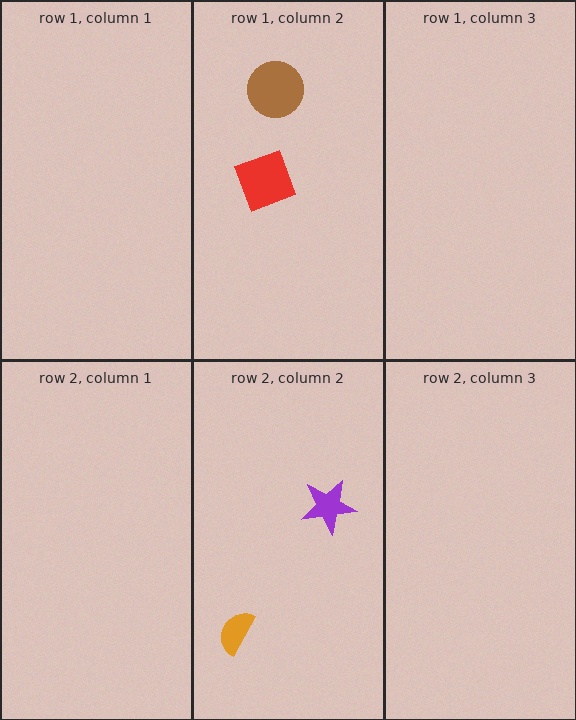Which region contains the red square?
The row 1, column 2 region.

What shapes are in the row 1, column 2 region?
The brown circle, the red square.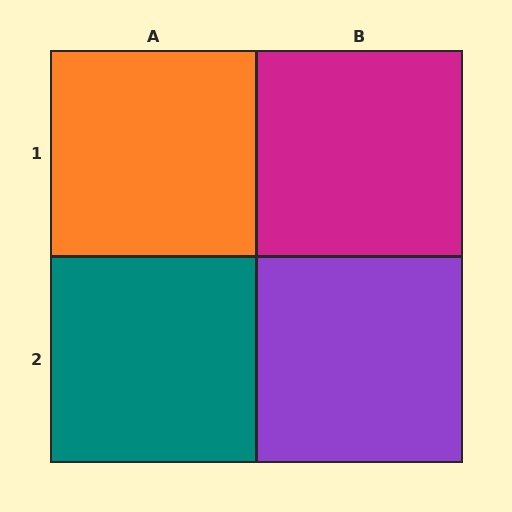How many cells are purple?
1 cell is purple.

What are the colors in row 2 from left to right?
Teal, purple.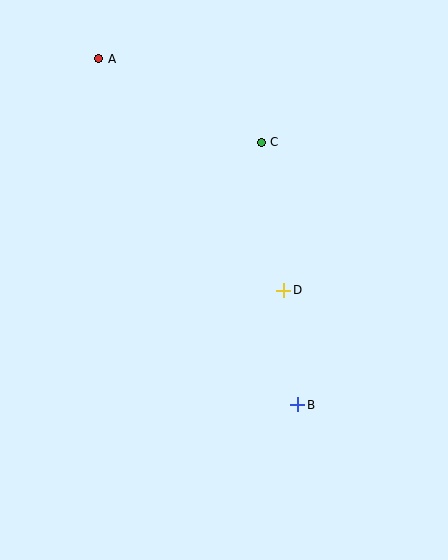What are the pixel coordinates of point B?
Point B is at (298, 405).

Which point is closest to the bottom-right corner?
Point B is closest to the bottom-right corner.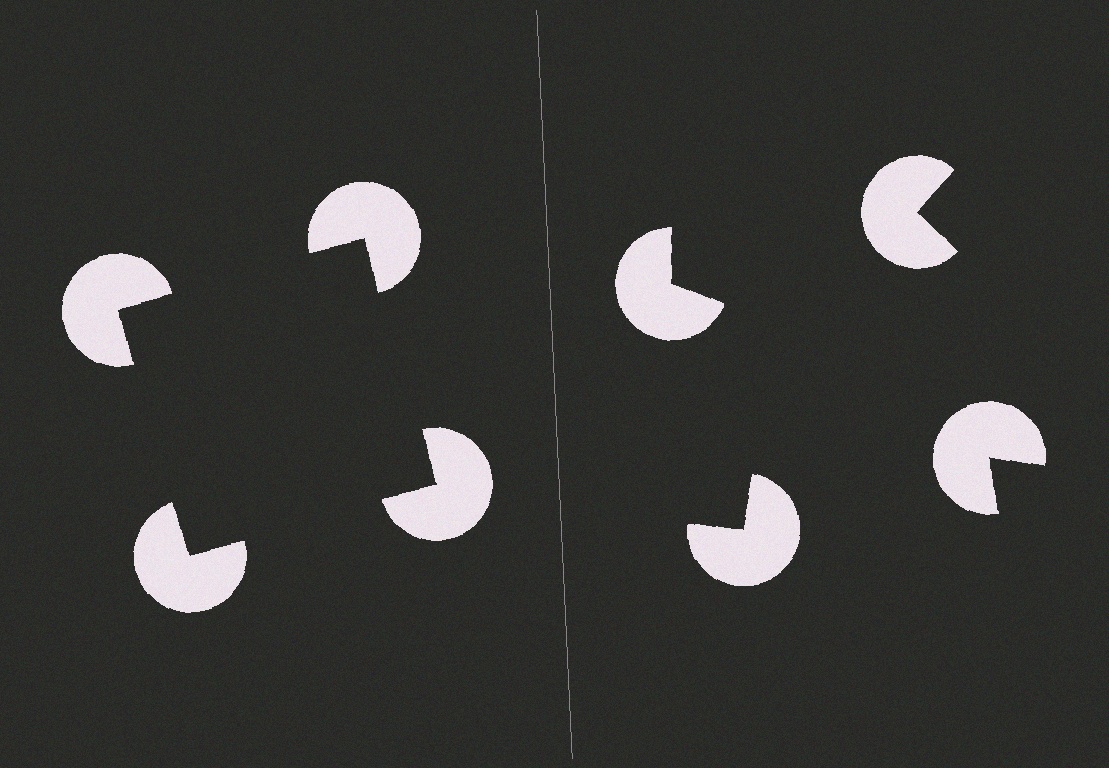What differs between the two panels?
The pac-man discs are positioned identically on both sides; only the wedge orientations differ. On the left they align to a square; on the right they are misaligned.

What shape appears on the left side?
An illusory square.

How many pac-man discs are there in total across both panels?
8 — 4 on each side.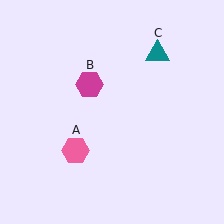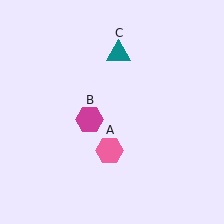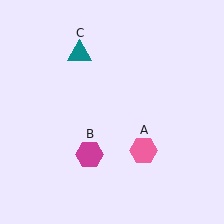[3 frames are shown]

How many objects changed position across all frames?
3 objects changed position: pink hexagon (object A), magenta hexagon (object B), teal triangle (object C).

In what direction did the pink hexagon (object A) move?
The pink hexagon (object A) moved right.